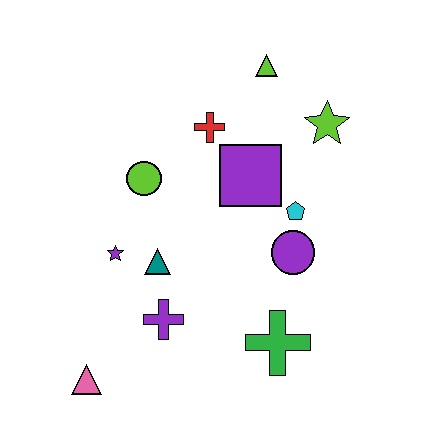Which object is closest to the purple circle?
The cyan pentagon is closest to the purple circle.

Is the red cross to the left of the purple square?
Yes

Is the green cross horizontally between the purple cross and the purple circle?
Yes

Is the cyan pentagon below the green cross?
No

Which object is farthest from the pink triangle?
The lime triangle is farthest from the pink triangle.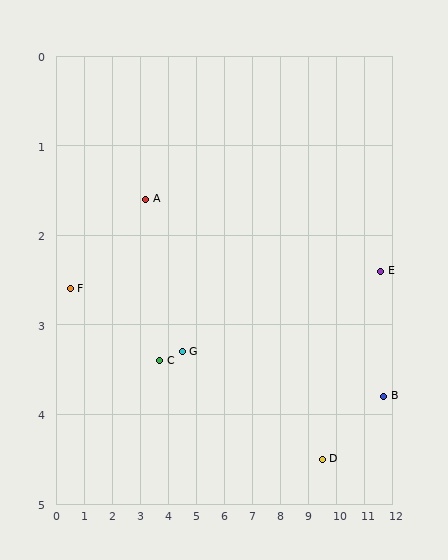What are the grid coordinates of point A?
Point A is at approximately (3.2, 1.6).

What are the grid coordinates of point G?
Point G is at approximately (4.5, 3.3).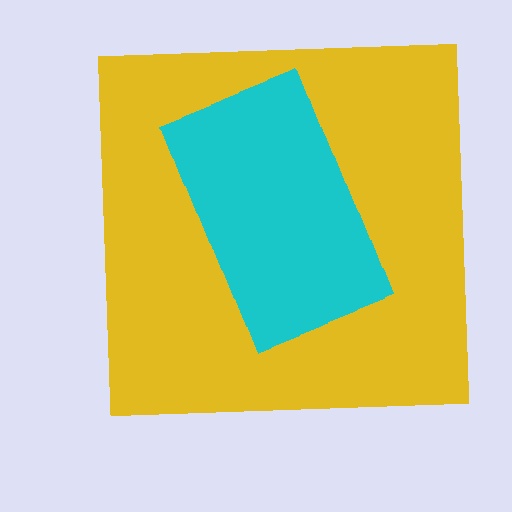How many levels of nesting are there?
2.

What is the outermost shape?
The yellow square.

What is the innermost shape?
The cyan rectangle.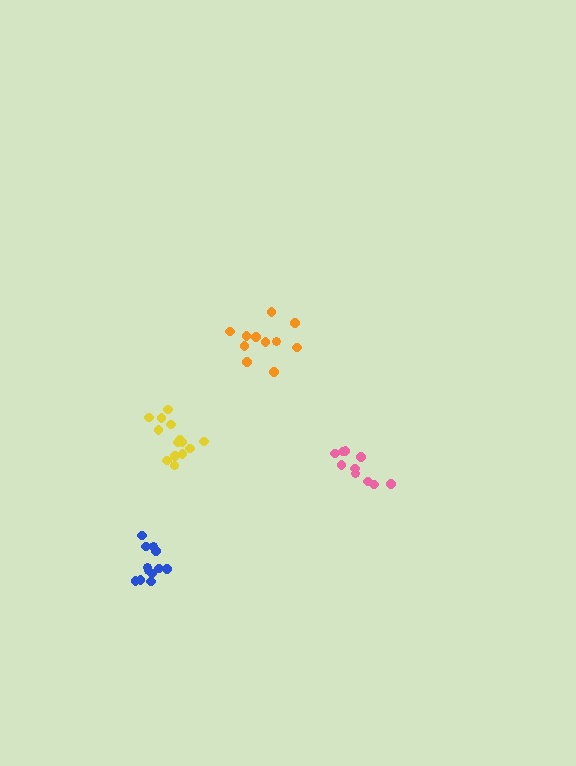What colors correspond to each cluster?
The clusters are colored: blue, orange, pink, yellow.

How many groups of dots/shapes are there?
There are 4 groups.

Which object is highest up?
The orange cluster is topmost.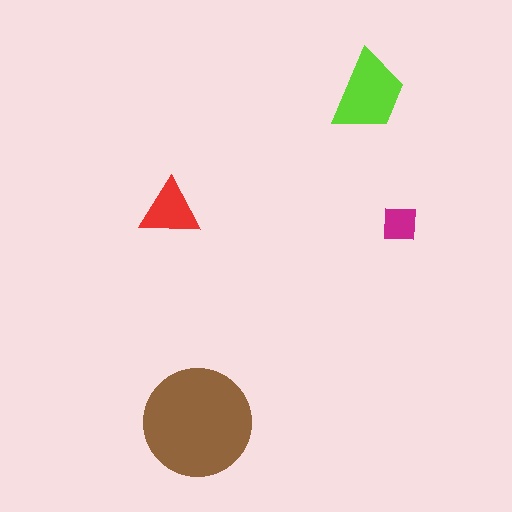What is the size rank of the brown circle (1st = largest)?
1st.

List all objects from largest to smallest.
The brown circle, the lime trapezoid, the red triangle, the magenta square.